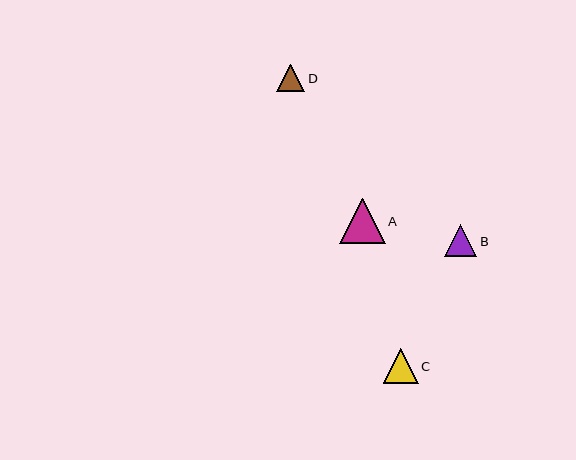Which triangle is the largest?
Triangle A is the largest with a size of approximately 45 pixels.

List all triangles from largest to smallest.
From largest to smallest: A, C, B, D.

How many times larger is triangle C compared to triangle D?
Triangle C is approximately 1.3 times the size of triangle D.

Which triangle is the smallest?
Triangle D is the smallest with a size of approximately 28 pixels.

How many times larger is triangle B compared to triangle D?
Triangle B is approximately 1.2 times the size of triangle D.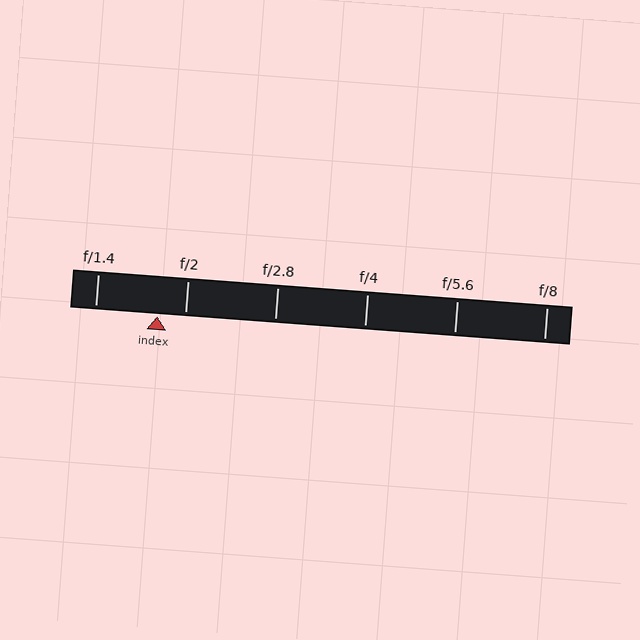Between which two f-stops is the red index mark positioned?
The index mark is between f/1.4 and f/2.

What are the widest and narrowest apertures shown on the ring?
The widest aperture shown is f/1.4 and the narrowest is f/8.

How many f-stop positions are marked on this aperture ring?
There are 6 f-stop positions marked.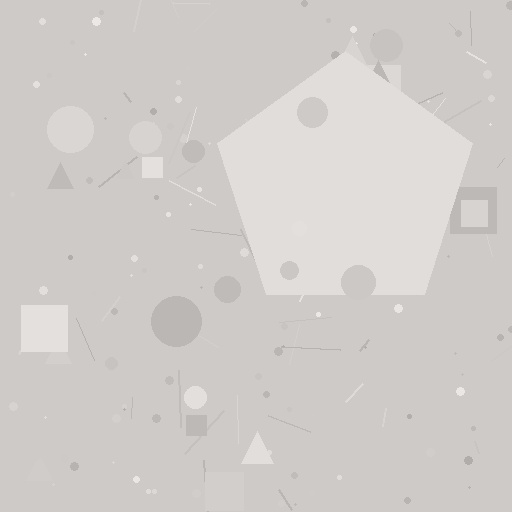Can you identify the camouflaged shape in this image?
The camouflaged shape is a pentagon.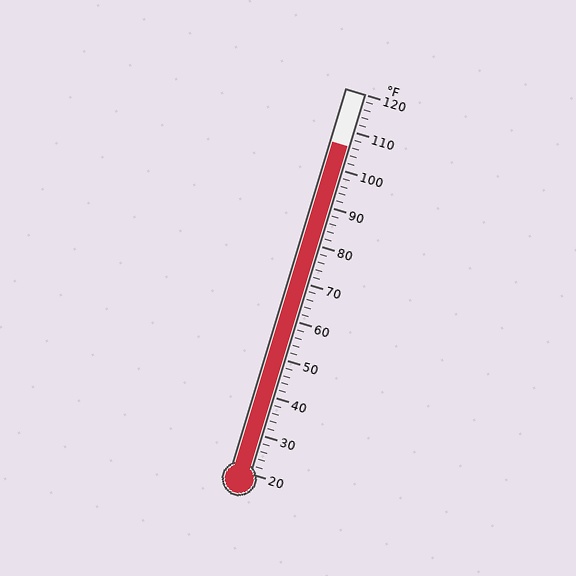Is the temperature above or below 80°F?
The temperature is above 80°F.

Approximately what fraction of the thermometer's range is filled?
The thermometer is filled to approximately 85% of its range.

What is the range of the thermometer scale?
The thermometer scale ranges from 20°F to 120°F.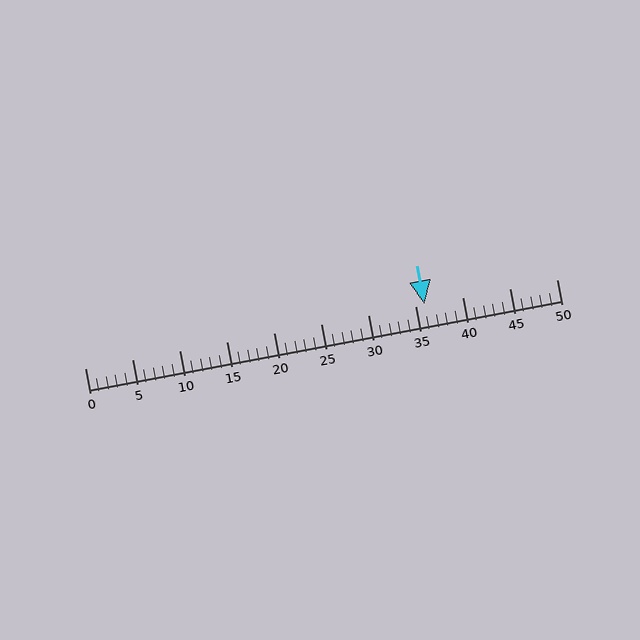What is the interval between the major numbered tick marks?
The major tick marks are spaced 5 units apart.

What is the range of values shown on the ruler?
The ruler shows values from 0 to 50.